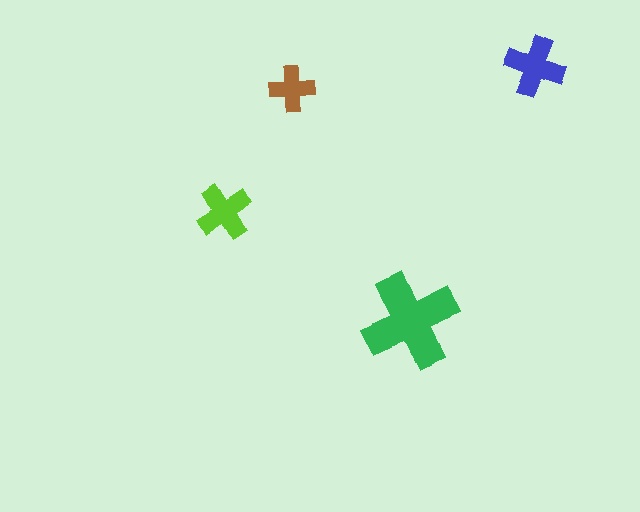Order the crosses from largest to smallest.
the green one, the blue one, the lime one, the brown one.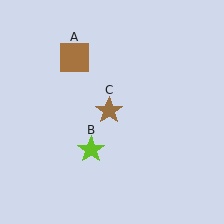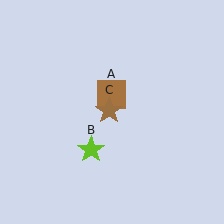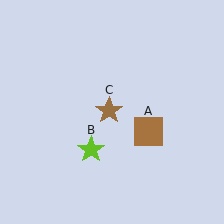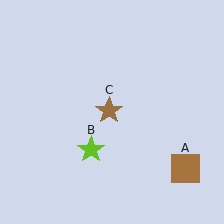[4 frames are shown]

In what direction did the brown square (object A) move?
The brown square (object A) moved down and to the right.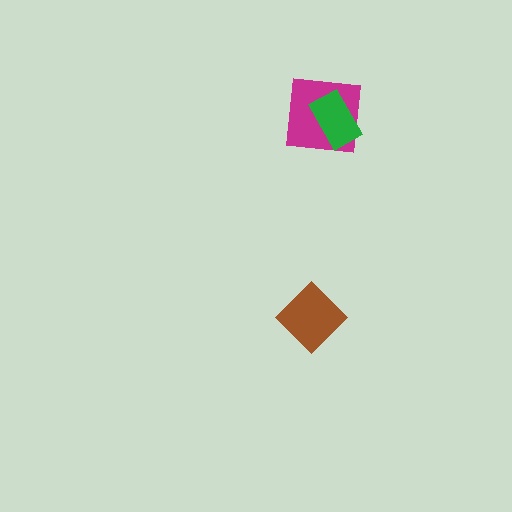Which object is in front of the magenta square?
The green rectangle is in front of the magenta square.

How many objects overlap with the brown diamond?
0 objects overlap with the brown diamond.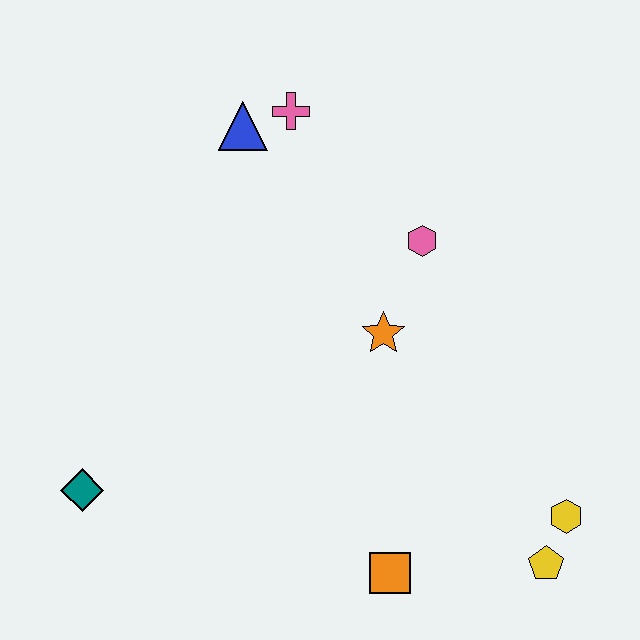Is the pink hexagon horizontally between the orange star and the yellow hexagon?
Yes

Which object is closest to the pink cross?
The blue triangle is closest to the pink cross.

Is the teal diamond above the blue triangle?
No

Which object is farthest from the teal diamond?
The yellow hexagon is farthest from the teal diamond.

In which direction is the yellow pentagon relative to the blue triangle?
The yellow pentagon is below the blue triangle.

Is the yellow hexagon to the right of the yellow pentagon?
Yes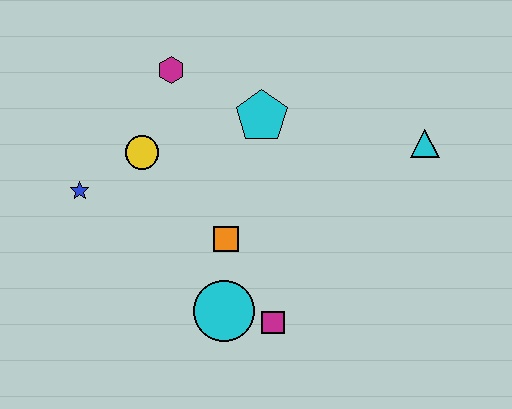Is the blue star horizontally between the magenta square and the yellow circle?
No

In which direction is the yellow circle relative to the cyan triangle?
The yellow circle is to the left of the cyan triangle.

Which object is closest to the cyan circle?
The magenta square is closest to the cyan circle.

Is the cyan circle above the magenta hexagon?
No